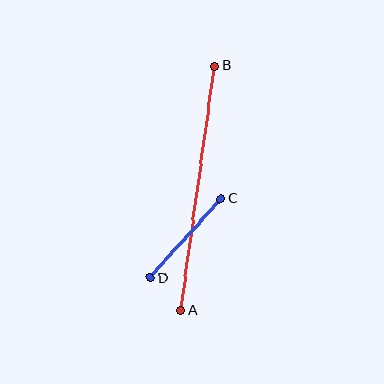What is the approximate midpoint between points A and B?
The midpoint is at approximately (198, 188) pixels.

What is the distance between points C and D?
The distance is approximately 106 pixels.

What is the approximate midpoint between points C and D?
The midpoint is at approximately (186, 238) pixels.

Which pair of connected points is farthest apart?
Points A and B are farthest apart.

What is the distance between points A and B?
The distance is approximately 246 pixels.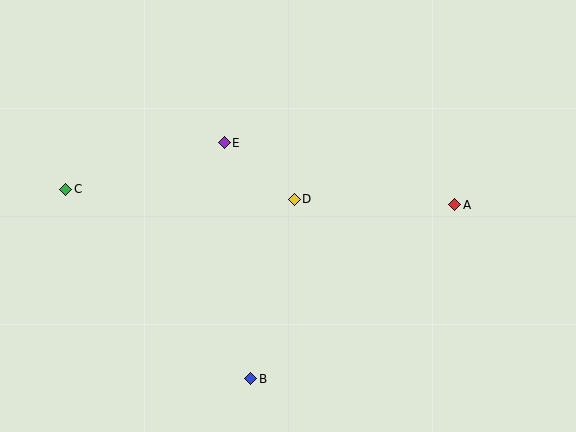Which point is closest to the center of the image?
Point D at (294, 199) is closest to the center.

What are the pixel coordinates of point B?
Point B is at (251, 379).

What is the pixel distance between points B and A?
The distance between B and A is 268 pixels.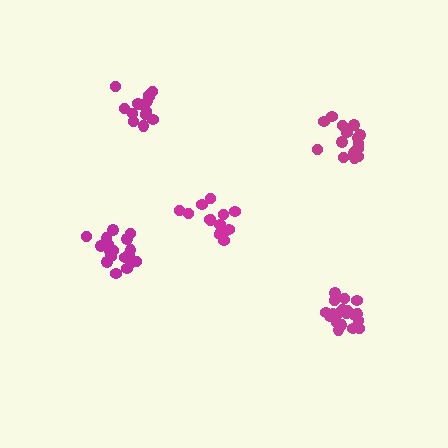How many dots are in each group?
Group 1: 20 dots, Group 2: 20 dots, Group 3: 15 dots, Group 4: 16 dots, Group 5: 14 dots (85 total).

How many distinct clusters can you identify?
There are 5 distinct clusters.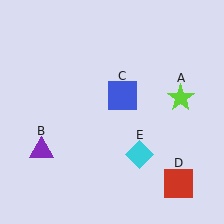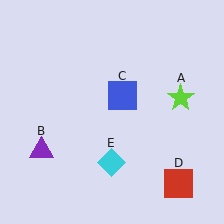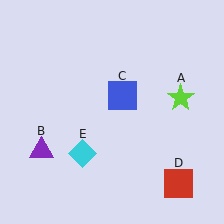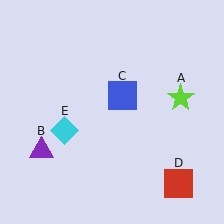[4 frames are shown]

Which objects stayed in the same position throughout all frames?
Lime star (object A) and purple triangle (object B) and blue square (object C) and red square (object D) remained stationary.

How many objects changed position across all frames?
1 object changed position: cyan diamond (object E).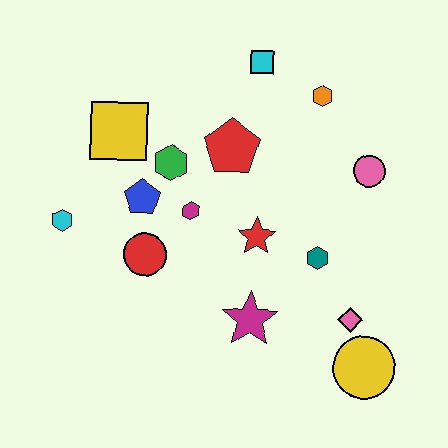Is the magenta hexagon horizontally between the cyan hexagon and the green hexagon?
No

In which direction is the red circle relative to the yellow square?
The red circle is below the yellow square.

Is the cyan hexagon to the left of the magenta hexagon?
Yes